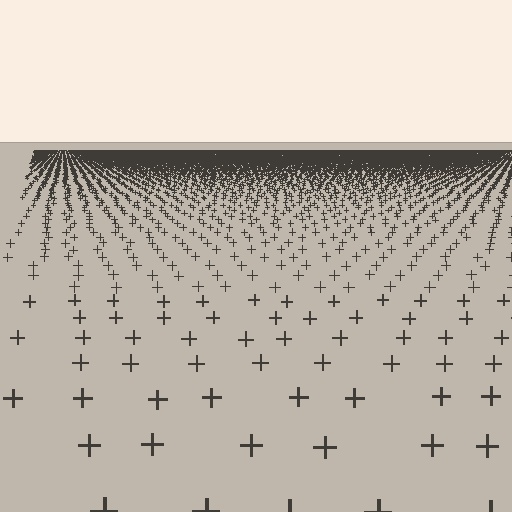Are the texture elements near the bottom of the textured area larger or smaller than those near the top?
Larger. Near the bottom, elements are closer to the viewer and appear at a bigger on-screen size.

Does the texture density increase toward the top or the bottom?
Density increases toward the top.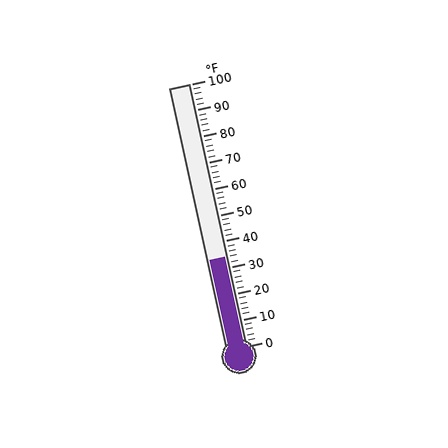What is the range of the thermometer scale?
The thermometer scale ranges from 0°F to 100°F.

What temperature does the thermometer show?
The thermometer shows approximately 34°F.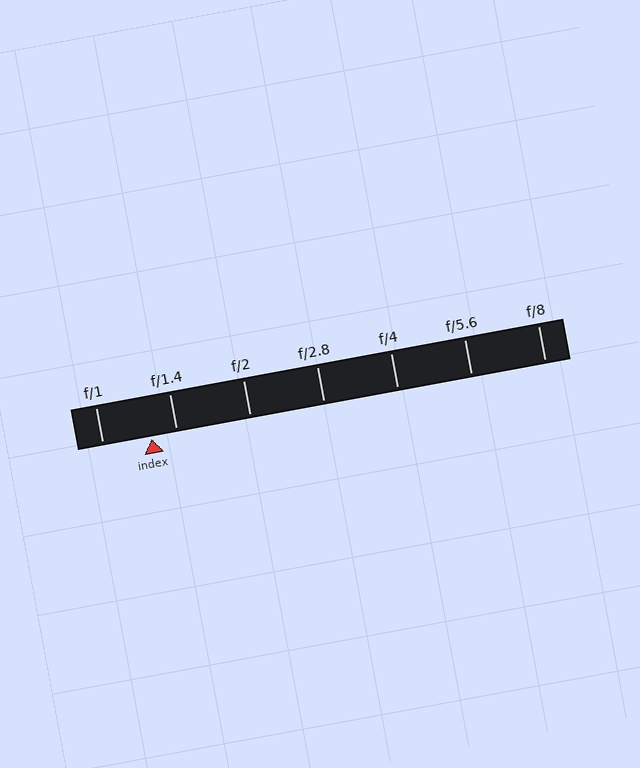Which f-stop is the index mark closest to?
The index mark is closest to f/1.4.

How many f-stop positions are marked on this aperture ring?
There are 7 f-stop positions marked.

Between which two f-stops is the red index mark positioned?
The index mark is between f/1 and f/1.4.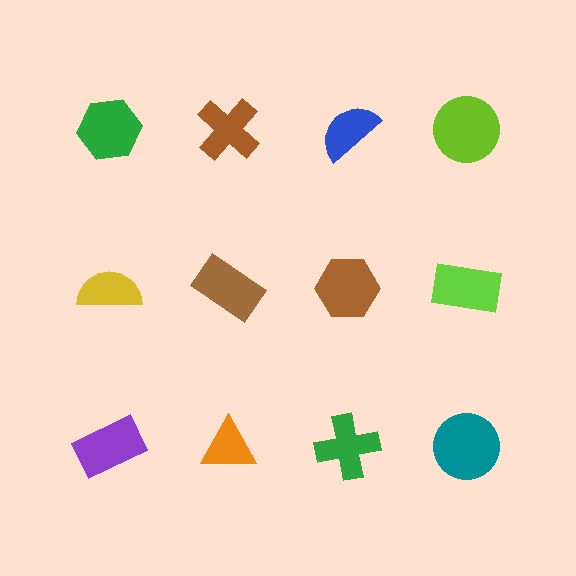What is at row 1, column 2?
A brown cross.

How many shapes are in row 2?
4 shapes.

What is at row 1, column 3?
A blue semicircle.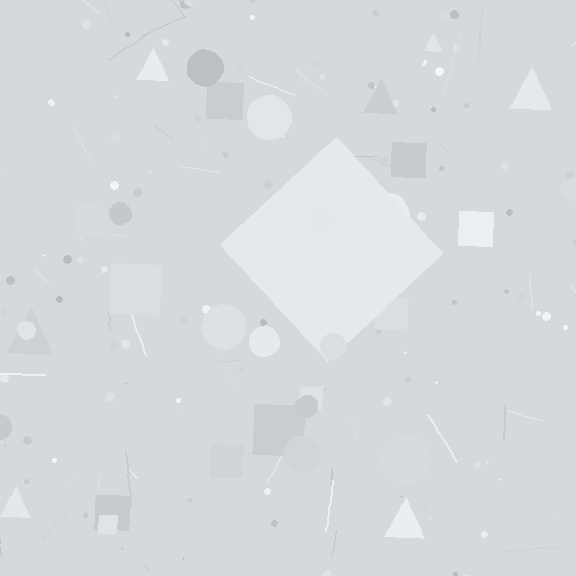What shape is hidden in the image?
A diamond is hidden in the image.